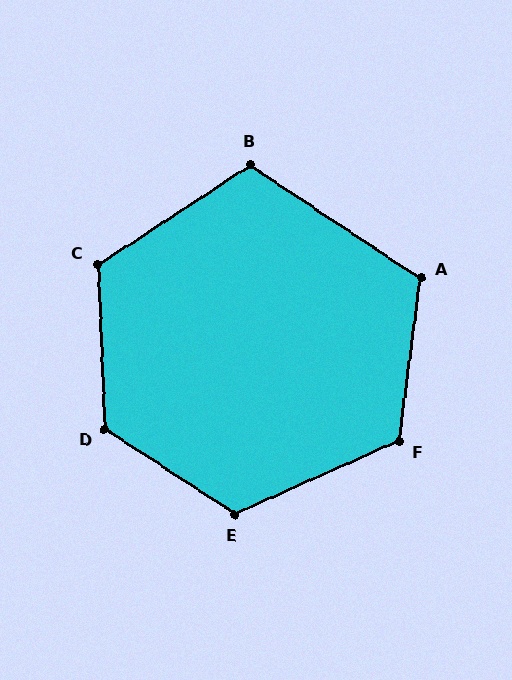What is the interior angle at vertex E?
Approximately 123 degrees (obtuse).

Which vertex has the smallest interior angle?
B, at approximately 113 degrees.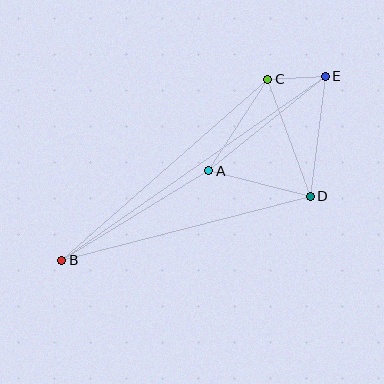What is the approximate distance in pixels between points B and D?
The distance between B and D is approximately 257 pixels.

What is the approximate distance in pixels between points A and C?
The distance between A and C is approximately 109 pixels.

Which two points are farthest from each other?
Points B and E are farthest from each other.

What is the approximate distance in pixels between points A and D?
The distance between A and D is approximately 105 pixels.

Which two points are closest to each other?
Points C and E are closest to each other.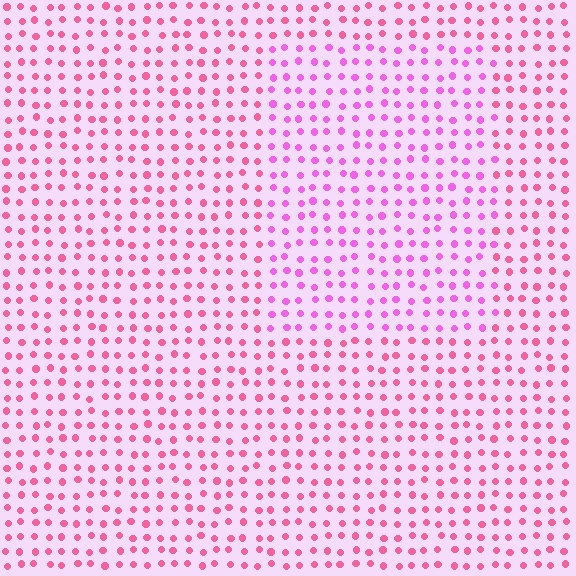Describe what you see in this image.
The image is filled with small pink elements in a uniform arrangement. A rectangle-shaped region is visible where the elements are tinted to a slightly different hue, forming a subtle color boundary.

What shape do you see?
I see a rectangle.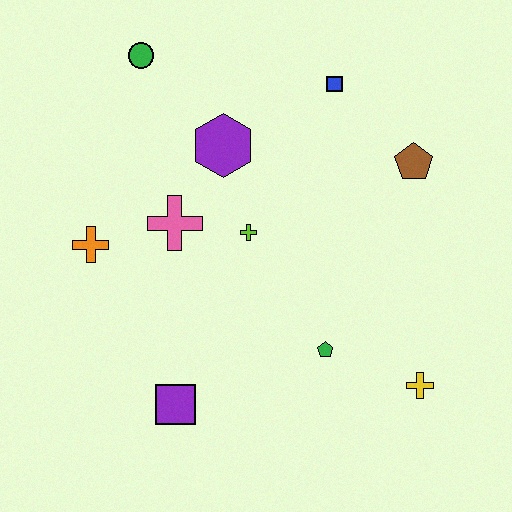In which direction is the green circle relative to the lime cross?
The green circle is above the lime cross.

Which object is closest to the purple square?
The green pentagon is closest to the purple square.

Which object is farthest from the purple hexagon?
The yellow cross is farthest from the purple hexagon.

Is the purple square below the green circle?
Yes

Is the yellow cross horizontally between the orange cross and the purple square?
No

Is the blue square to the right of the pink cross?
Yes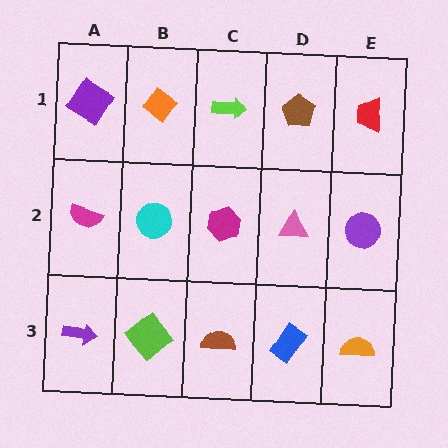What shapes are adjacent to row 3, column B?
A cyan circle (row 2, column B), a purple arrow (row 3, column A), a brown semicircle (row 3, column C).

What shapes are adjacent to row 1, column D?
A pink triangle (row 2, column D), a lime arrow (row 1, column C), a red trapezoid (row 1, column E).